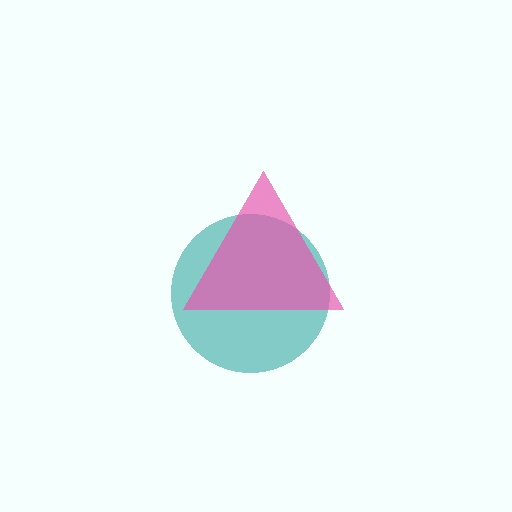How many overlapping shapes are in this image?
There are 2 overlapping shapes in the image.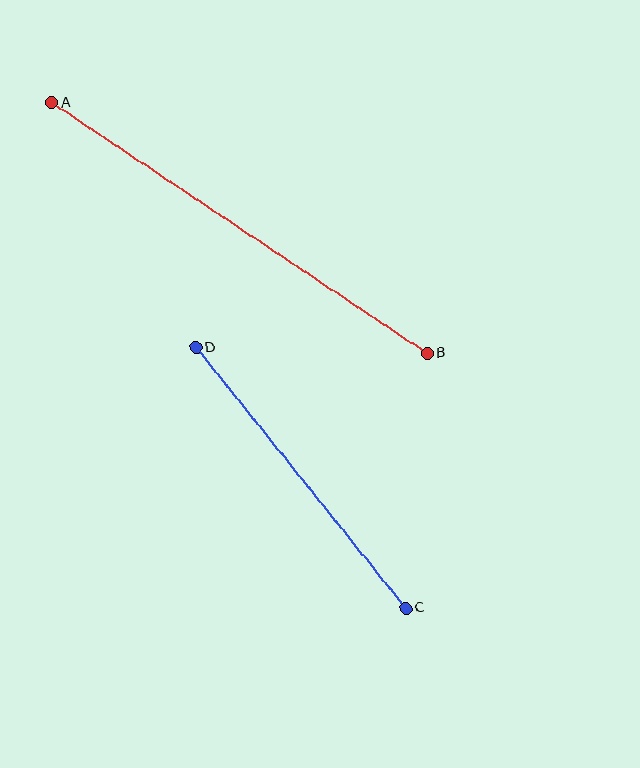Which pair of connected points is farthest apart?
Points A and B are farthest apart.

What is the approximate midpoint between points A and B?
The midpoint is at approximately (240, 228) pixels.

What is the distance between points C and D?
The distance is approximately 335 pixels.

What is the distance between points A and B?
The distance is approximately 451 pixels.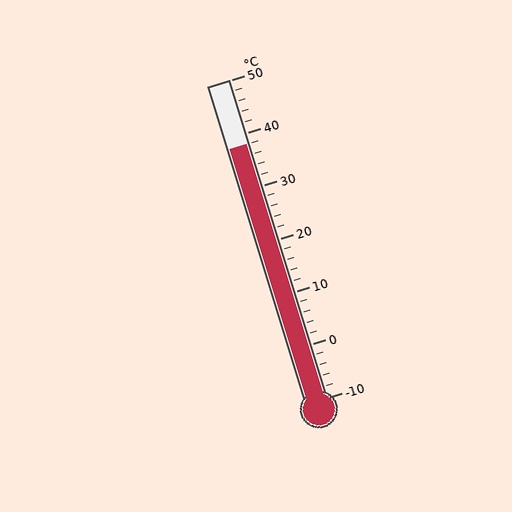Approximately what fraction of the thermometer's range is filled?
The thermometer is filled to approximately 80% of its range.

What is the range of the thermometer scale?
The thermometer scale ranges from -10°C to 50°C.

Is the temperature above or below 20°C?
The temperature is above 20°C.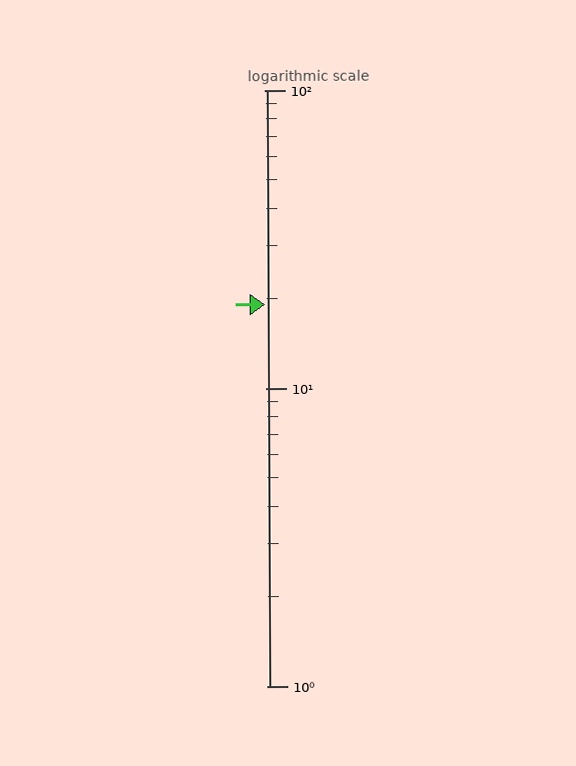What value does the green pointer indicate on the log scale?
The pointer indicates approximately 19.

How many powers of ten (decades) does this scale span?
The scale spans 2 decades, from 1 to 100.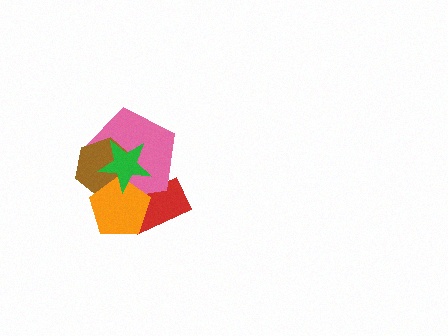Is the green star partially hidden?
No, no other shape covers it.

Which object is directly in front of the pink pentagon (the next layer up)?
The brown hexagon is directly in front of the pink pentagon.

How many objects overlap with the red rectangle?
3 objects overlap with the red rectangle.